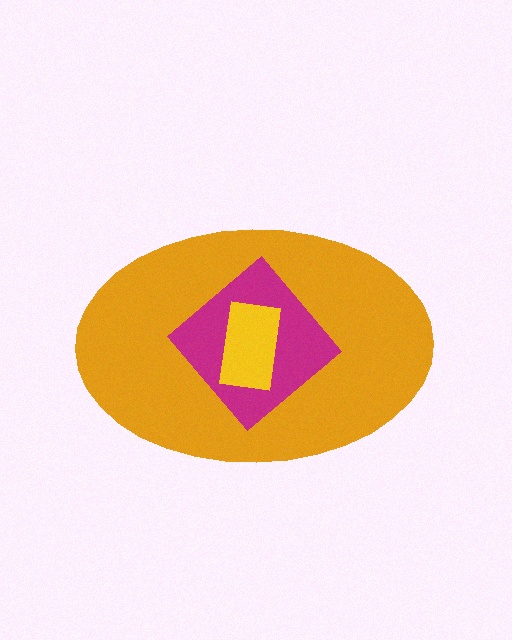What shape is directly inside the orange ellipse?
The magenta diamond.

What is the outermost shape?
The orange ellipse.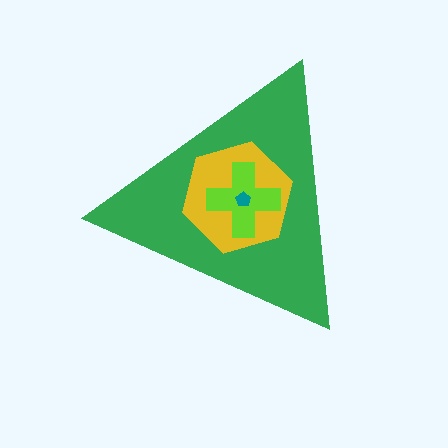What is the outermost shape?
The green triangle.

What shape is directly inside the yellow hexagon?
The lime cross.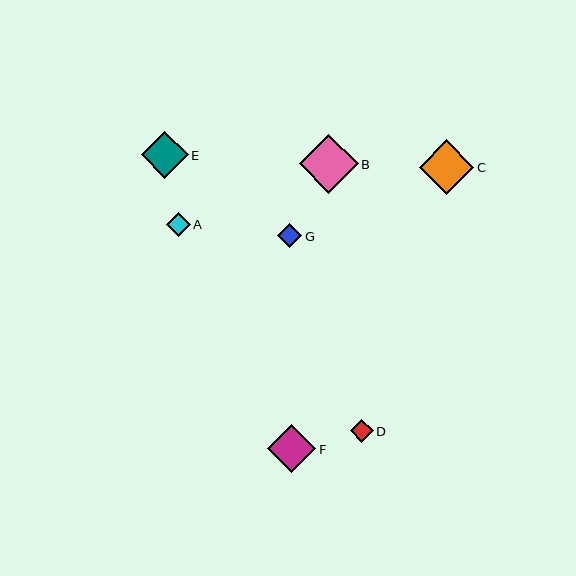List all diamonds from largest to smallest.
From largest to smallest: B, C, F, E, G, A, D.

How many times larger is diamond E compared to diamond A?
Diamond E is approximately 2.0 times the size of diamond A.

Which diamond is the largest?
Diamond B is the largest with a size of approximately 59 pixels.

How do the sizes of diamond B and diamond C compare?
Diamond B and diamond C are approximately the same size.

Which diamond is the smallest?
Diamond D is the smallest with a size of approximately 23 pixels.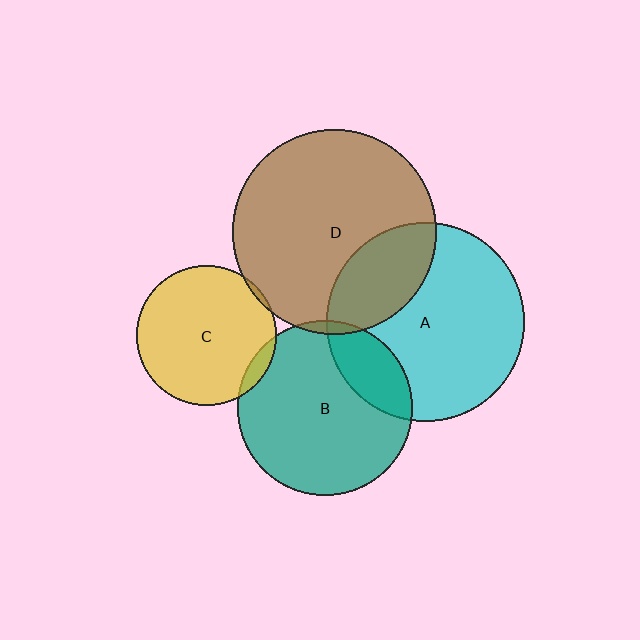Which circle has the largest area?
Circle D (brown).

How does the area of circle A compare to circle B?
Approximately 1.3 times.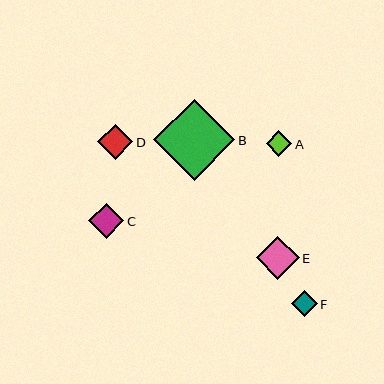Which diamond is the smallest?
Diamond A is the smallest with a size of approximately 26 pixels.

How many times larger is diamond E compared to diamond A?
Diamond E is approximately 1.7 times the size of diamond A.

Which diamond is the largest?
Diamond B is the largest with a size of approximately 81 pixels.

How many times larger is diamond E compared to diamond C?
Diamond E is approximately 1.2 times the size of diamond C.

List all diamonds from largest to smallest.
From largest to smallest: B, E, D, C, F, A.